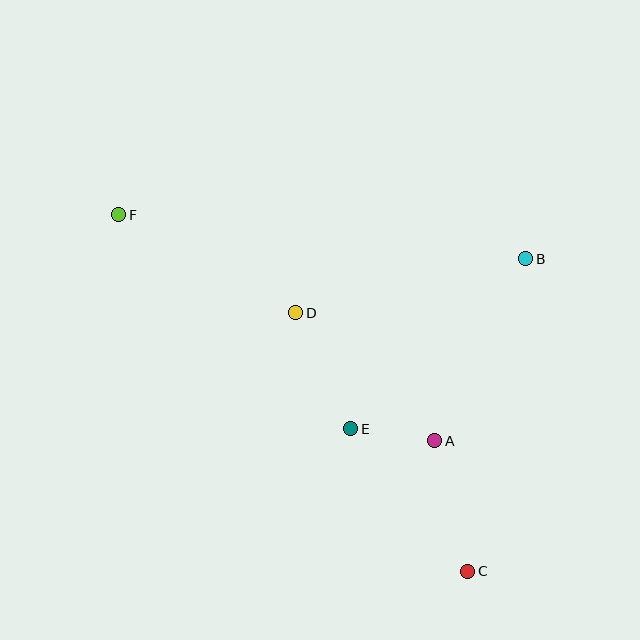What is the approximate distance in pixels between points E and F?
The distance between E and F is approximately 316 pixels.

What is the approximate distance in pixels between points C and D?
The distance between C and D is approximately 310 pixels.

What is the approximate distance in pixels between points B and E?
The distance between B and E is approximately 244 pixels.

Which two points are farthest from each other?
Points C and F are farthest from each other.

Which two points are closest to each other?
Points A and E are closest to each other.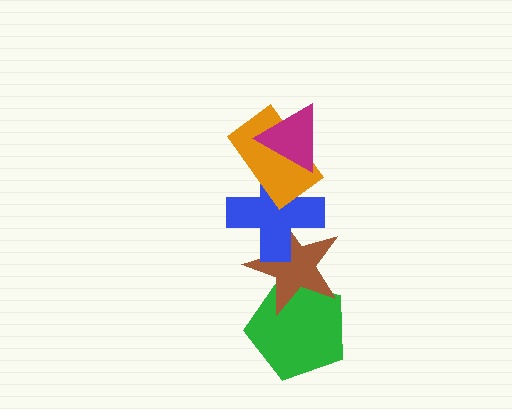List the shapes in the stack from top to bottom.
From top to bottom: the magenta triangle, the orange rectangle, the blue cross, the brown star, the green pentagon.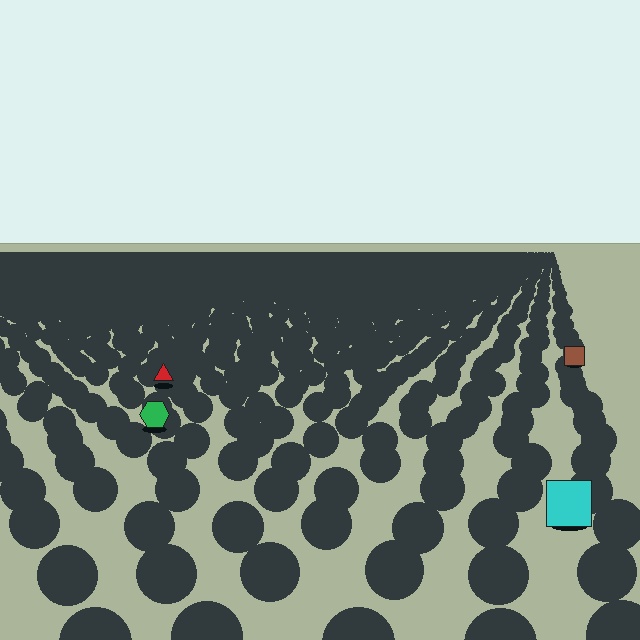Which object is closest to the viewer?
The cyan square is closest. The texture marks near it are larger and more spread out.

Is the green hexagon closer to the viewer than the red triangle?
Yes. The green hexagon is closer — you can tell from the texture gradient: the ground texture is coarser near it.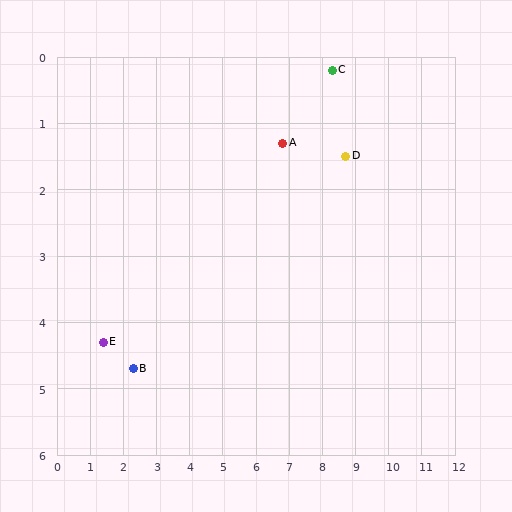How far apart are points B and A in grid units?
Points B and A are about 5.6 grid units apart.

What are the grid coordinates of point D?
Point D is at approximately (8.7, 1.5).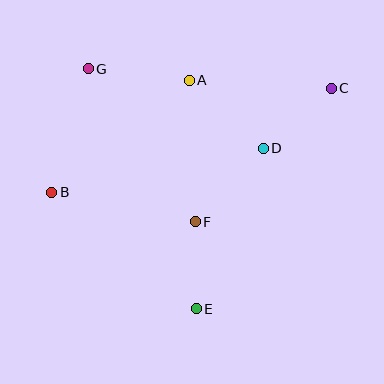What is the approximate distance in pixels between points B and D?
The distance between B and D is approximately 216 pixels.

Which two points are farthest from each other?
Points B and C are farthest from each other.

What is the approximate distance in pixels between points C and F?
The distance between C and F is approximately 191 pixels.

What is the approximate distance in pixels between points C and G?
The distance between C and G is approximately 244 pixels.